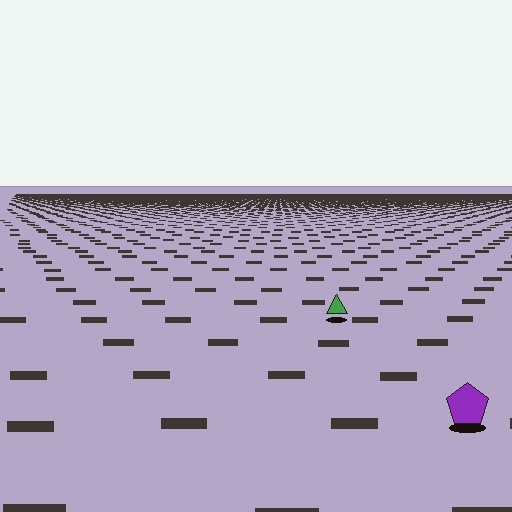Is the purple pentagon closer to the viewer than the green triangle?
Yes. The purple pentagon is closer — you can tell from the texture gradient: the ground texture is coarser near it.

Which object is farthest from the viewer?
The green triangle is farthest from the viewer. It appears smaller and the ground texture around it is denser.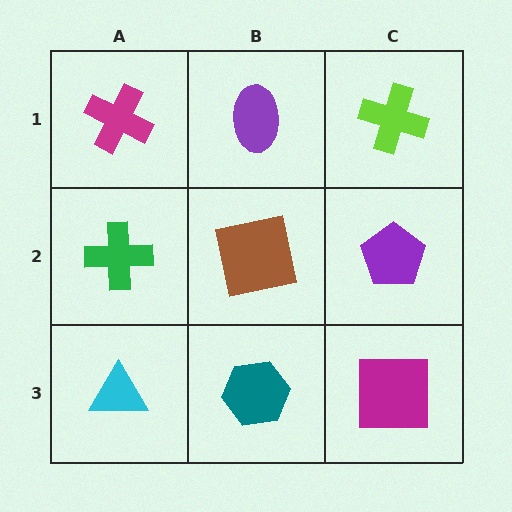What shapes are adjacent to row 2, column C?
A lime cross (row 1, column C), a magenta square (row 3, column C), a brown square (row 2, column B).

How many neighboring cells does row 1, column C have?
2.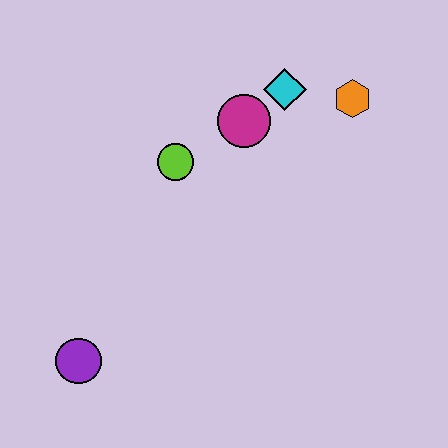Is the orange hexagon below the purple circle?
No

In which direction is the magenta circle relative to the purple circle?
The magenta circle is above the purple circle.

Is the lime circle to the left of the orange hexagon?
Yes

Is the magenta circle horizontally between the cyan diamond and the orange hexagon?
No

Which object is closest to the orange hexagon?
The cyan diamond is closest to the orange hexagon.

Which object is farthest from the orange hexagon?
The purple circle is farthest from the orange hexagon.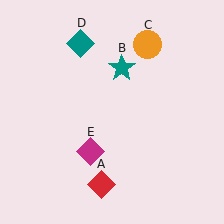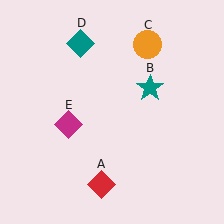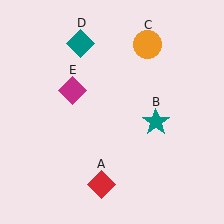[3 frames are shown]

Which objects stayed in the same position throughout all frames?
Red diamond (object A) and orange circle (object C) and teal diamond (object D) remained stationary.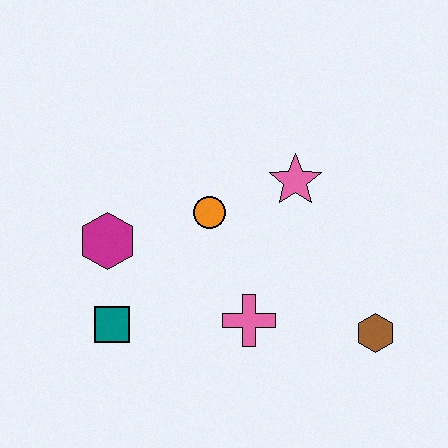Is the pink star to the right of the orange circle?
Yes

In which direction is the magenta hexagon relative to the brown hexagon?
The magenta hexagon is to the left of the brown hexagon.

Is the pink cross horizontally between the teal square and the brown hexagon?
Yes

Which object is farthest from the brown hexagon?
The magenta hexagon is farthest from the brown hexagon.